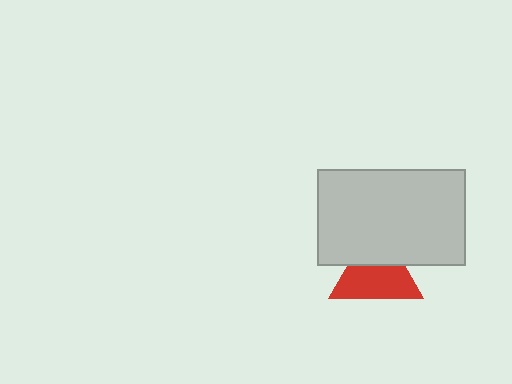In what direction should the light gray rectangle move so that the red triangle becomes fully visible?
The light gray rectangle should move up. That is the shortest direction to clear the overlap and leave the red triangle fully visible.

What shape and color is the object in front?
The object in front is a light gray rectangle.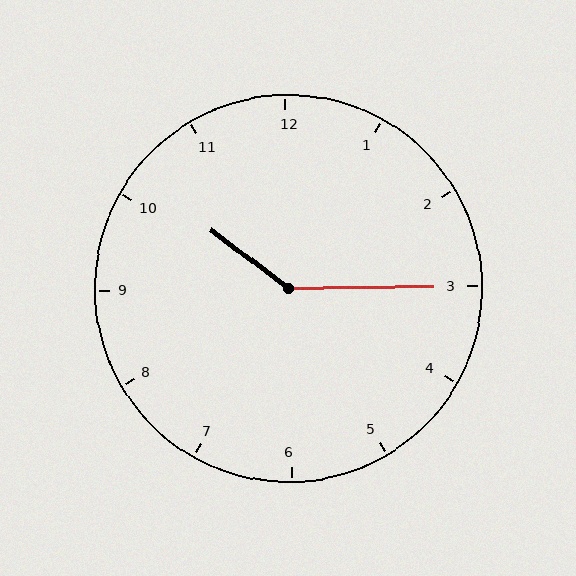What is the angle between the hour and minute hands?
Approximately 142 degrees.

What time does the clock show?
10:15.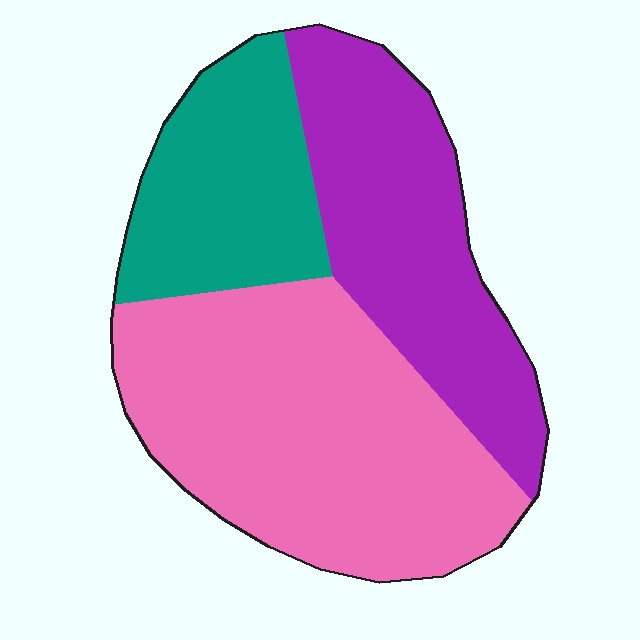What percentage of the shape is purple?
Purple takes up about one third (1/3) of the shape.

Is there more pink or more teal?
Pink.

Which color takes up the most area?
Pink, at roughly 45%.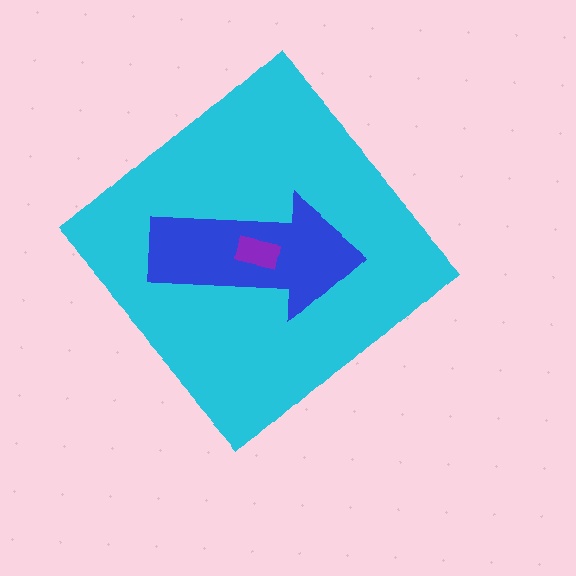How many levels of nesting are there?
3.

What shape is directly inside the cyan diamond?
The blue arrow.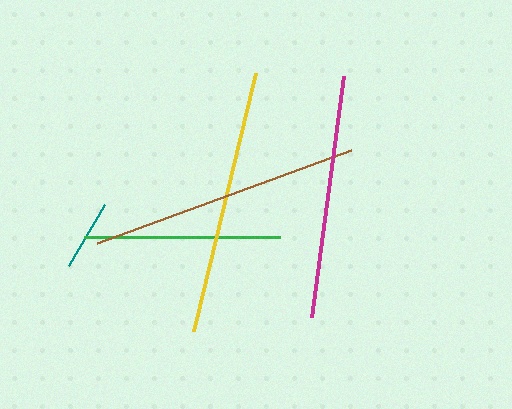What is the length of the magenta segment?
The magenta segment is approximately 243 pixels long.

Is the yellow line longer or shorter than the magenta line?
The yellow line is longer than the magenta line.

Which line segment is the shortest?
The teal line is the shortest at approximately 70 pixels.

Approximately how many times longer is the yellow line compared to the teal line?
The yellow line is approximately 3.8 times the length of the teal line.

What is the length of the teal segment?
The teal segment is approximately 70 pixels long.